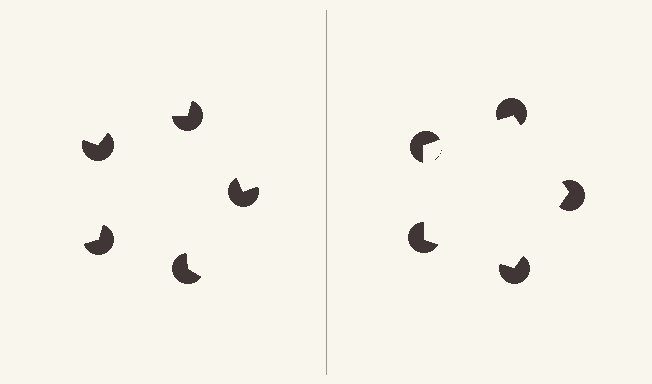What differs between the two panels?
The pac-man discs are positioned identically on both sides; only the wedge orientations differ. On the right they align to a pentagon; on the left they are misaligned.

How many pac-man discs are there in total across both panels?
10 — 5 on each side.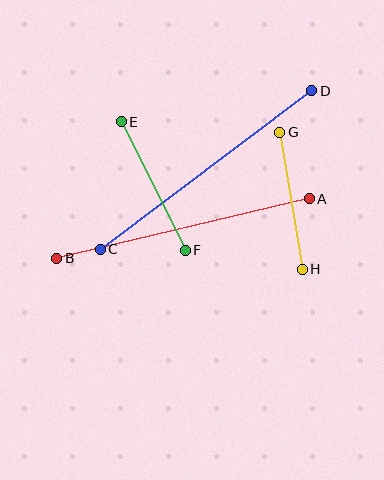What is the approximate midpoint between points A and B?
The midpoint is at approximately (183, 229) pixels.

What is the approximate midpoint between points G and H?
The midpoint is at approximately (291, 201) pixels.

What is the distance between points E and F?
The distance is approximately 144 pixels.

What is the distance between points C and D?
The distance is approximately 265 pixels.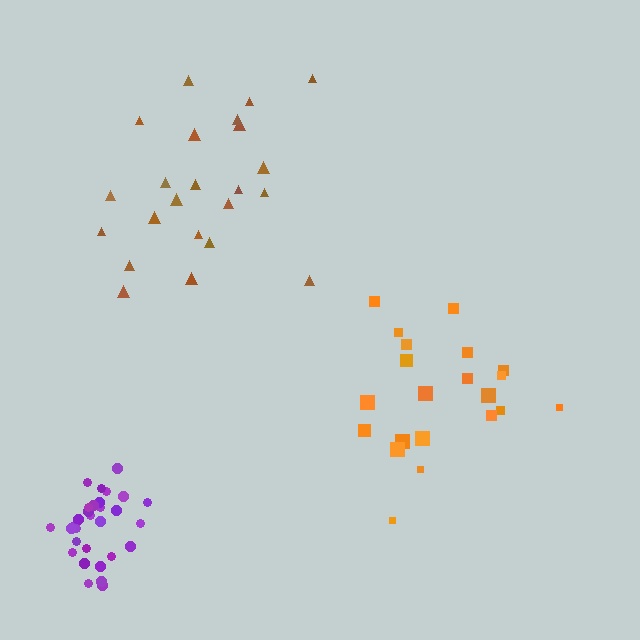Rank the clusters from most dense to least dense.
purple, orange, brown.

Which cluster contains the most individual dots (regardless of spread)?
Purple (31).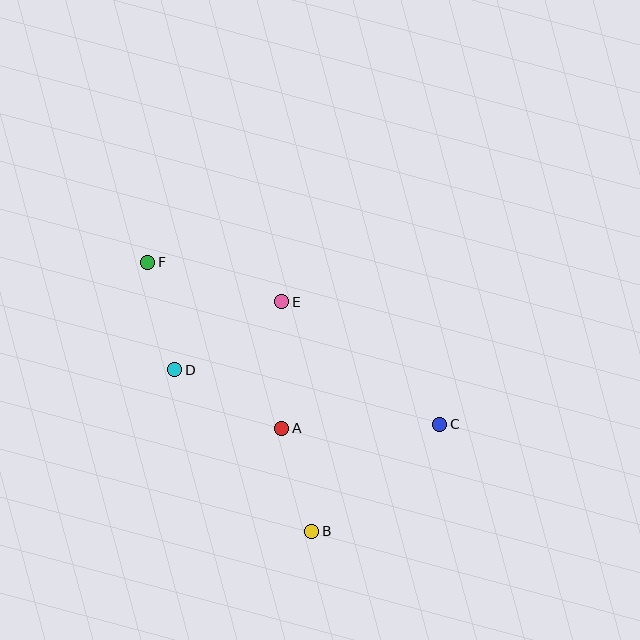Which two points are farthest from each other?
Points C and F are farthest from each other.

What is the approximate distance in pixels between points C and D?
The distance between C and D is approximately 270 pixels.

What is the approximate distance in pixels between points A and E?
The distance between A and E is approximately 127 pixels.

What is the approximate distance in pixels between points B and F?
The distance between B and F is approximately 315 pixels.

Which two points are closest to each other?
Points A and B are closest to each other.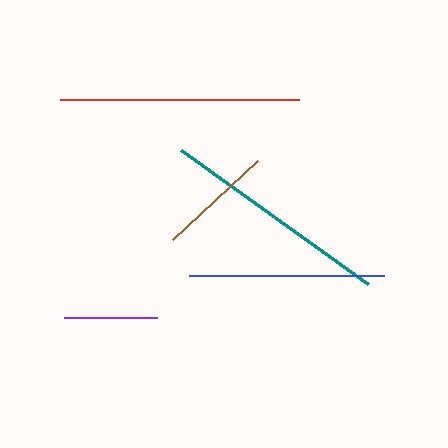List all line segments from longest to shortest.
From longest to shortest: red, teal, blue, brown, purple.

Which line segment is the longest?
The red line is the longest at approximately 239 pixels.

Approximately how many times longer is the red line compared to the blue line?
The red line is approximately 1.2 times the length of the blue line.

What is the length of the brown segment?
The brown segment is approximately 116 pixels long.